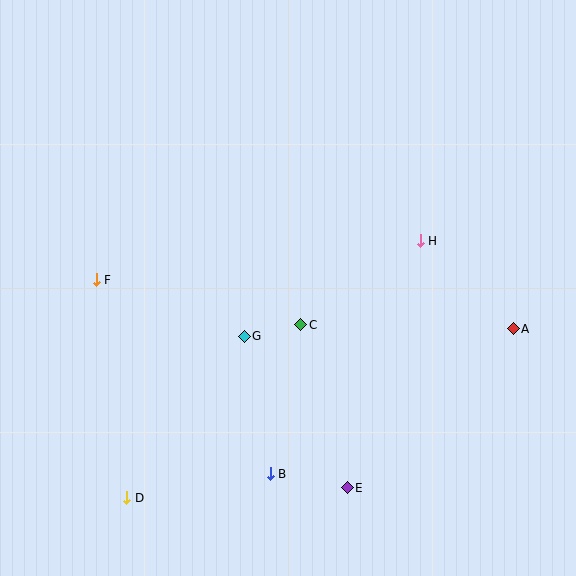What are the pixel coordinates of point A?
Point A is at (513, 329).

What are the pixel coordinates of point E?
Point E is at (347, 488).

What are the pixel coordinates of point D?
Point D is at (127, 498).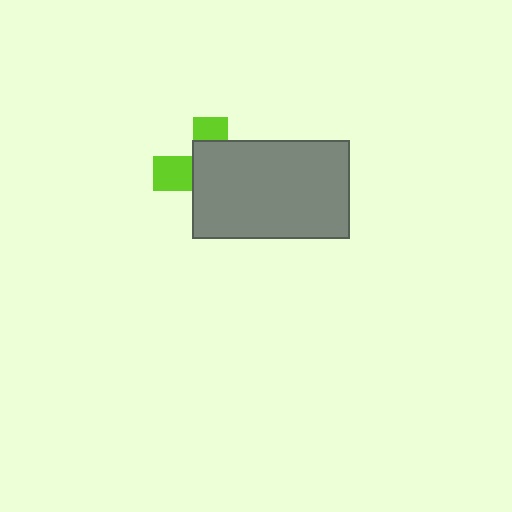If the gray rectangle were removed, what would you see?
You would see the complete lime cross.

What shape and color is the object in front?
The object in front is a gray rectangle.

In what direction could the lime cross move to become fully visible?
The lime cross could move toward the upper-left. That would shift it out from behind the gray rectangle entirely.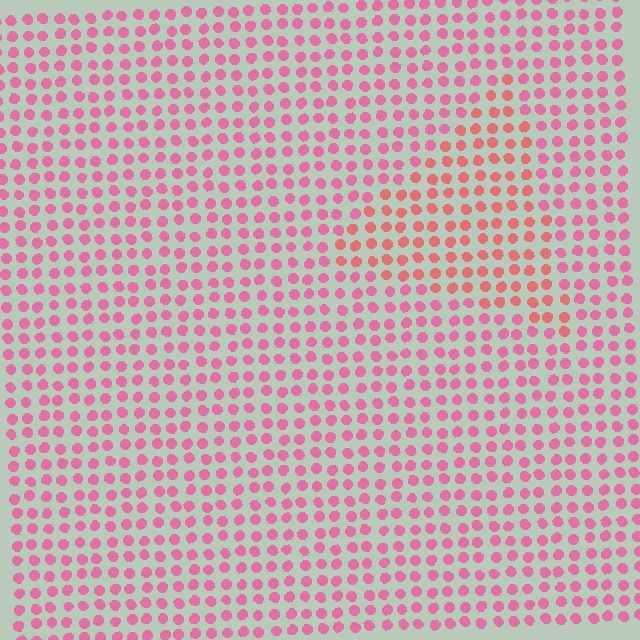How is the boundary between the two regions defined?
The boundary is defined purely by a slight shift in hue (about 25 degrees). Spacing, size, and orientation are identical on both sides.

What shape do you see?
I see a triangle.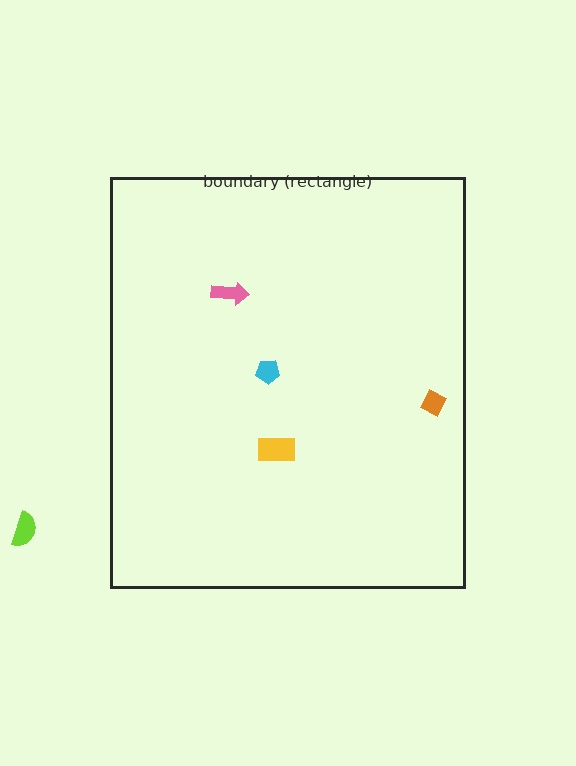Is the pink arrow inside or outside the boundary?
Inside.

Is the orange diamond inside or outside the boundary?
Inside.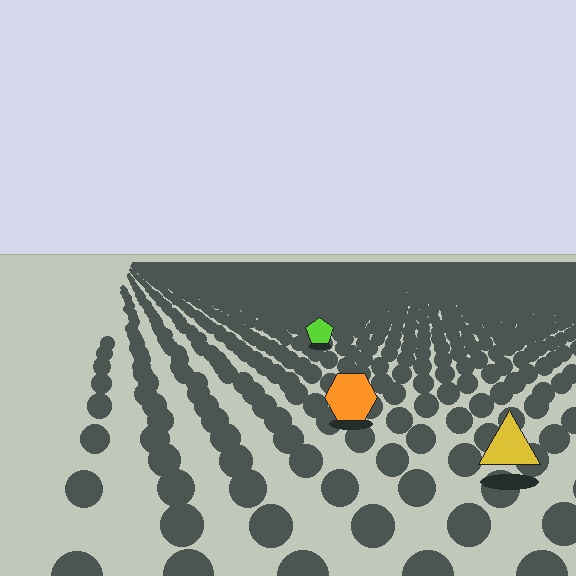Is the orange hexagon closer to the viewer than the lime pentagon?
Yes. The orange hexagon is closer — you can tell from the texture gradient: the ground texture is coarser near it.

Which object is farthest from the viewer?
The lime pentagon is farthest from the viewer. It appears smaller and the ground texture around it is denser.